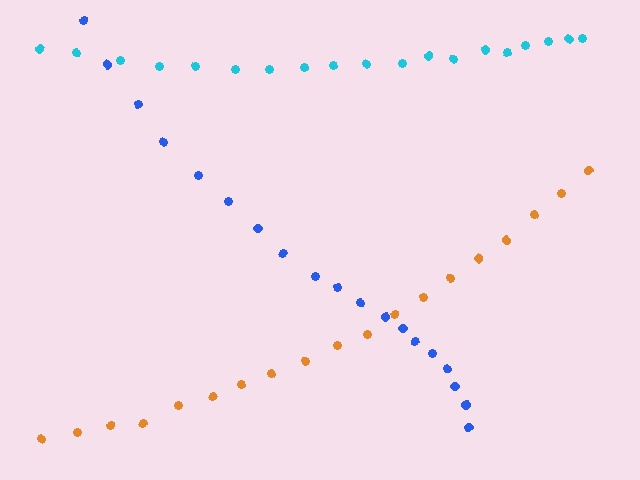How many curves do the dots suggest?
There are 3 distinct paths.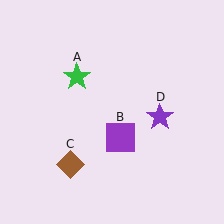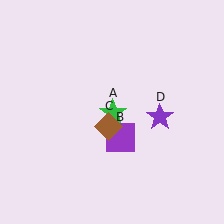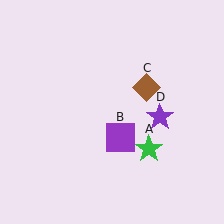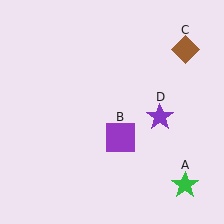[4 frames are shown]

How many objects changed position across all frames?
2 objects changed position: green star (object A), brown diamond (object C).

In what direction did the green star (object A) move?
The green star (object A) moved down and to the right.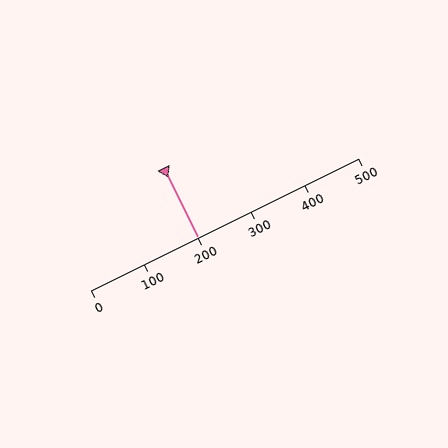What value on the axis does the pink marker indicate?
The marker indicates approximately 200.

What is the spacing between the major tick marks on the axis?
The major ticks are spaced 100 apart.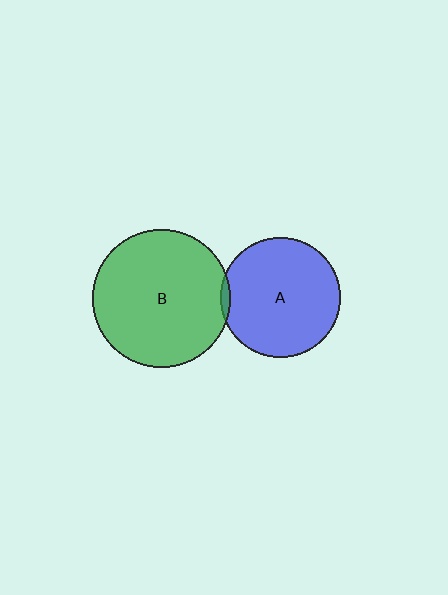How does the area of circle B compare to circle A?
Approximately 1.3 times.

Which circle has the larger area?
Circle B (green).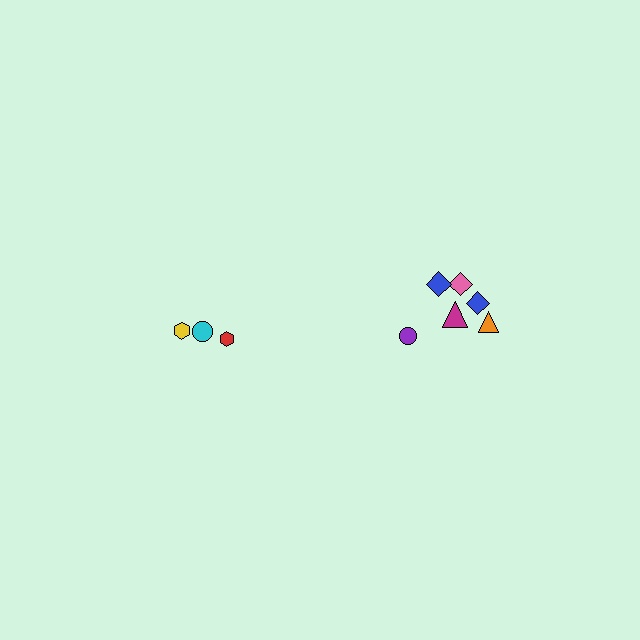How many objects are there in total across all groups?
There are 9 objects.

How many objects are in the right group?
There are 6 objects.